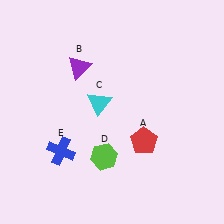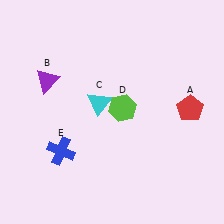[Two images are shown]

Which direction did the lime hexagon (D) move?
The lime hexagon (D) moved up.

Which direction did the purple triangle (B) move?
The purple triangle (B) moved left.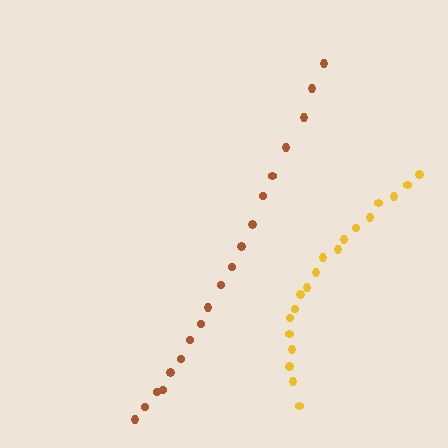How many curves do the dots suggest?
There are 2 distinct paths.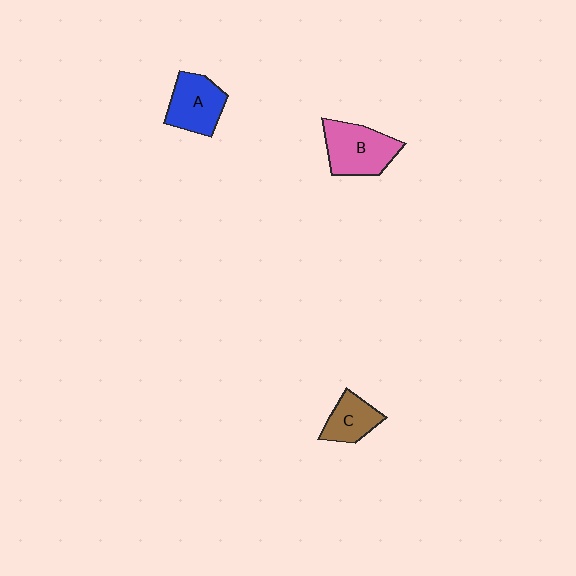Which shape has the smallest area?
Shape C (brown).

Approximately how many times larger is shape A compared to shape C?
Approximately 1.4 times.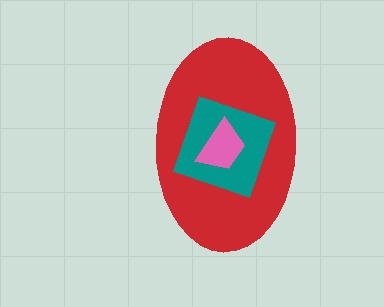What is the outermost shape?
The red ellipse.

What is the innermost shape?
The pink trapezoid.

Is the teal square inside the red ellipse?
Yes.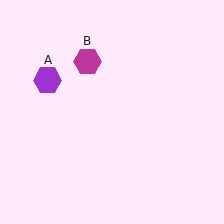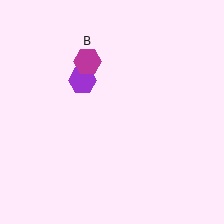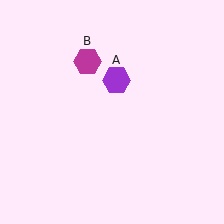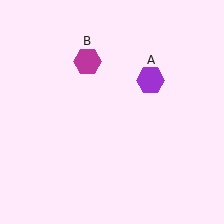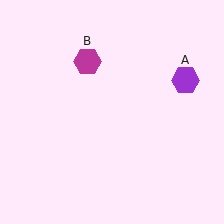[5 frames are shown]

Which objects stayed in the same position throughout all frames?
Magenta hexagon (object B) remained stationary.